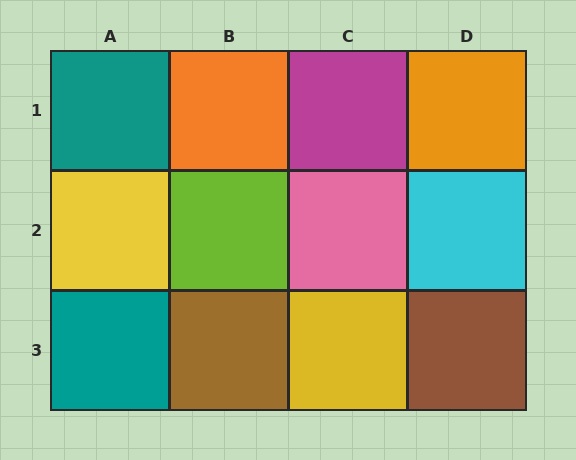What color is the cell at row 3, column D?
Brown.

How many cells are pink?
1 cell is pink.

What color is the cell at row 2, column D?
Cyan.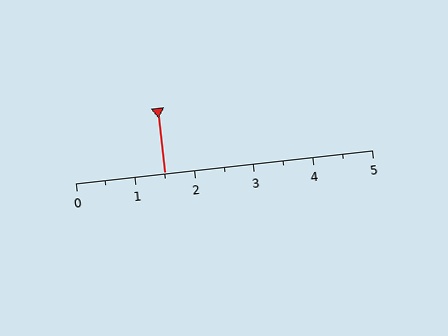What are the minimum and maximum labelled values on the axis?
The axis runs from 0 to 5.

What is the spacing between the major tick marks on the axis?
The major ticks are spaced 1 apart.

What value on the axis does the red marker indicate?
The marker indicates approximately 1.5.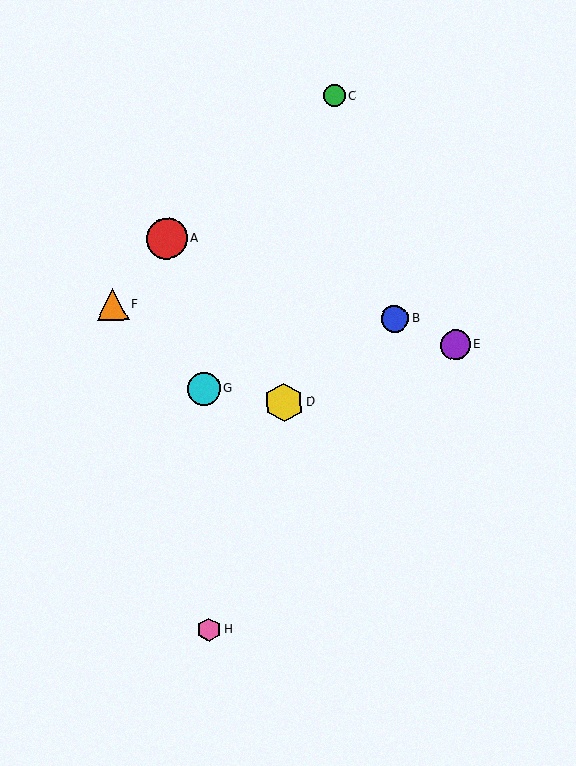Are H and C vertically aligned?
No, H is at x≈209 and C is at x≈334.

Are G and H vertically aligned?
Yes, both are at x≈204.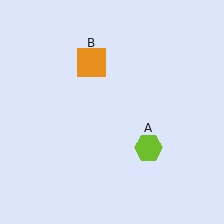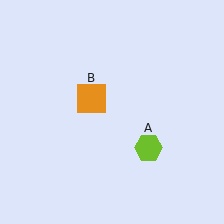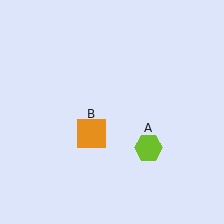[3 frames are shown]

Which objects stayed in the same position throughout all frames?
Lime hexagon (object A) remained stationary.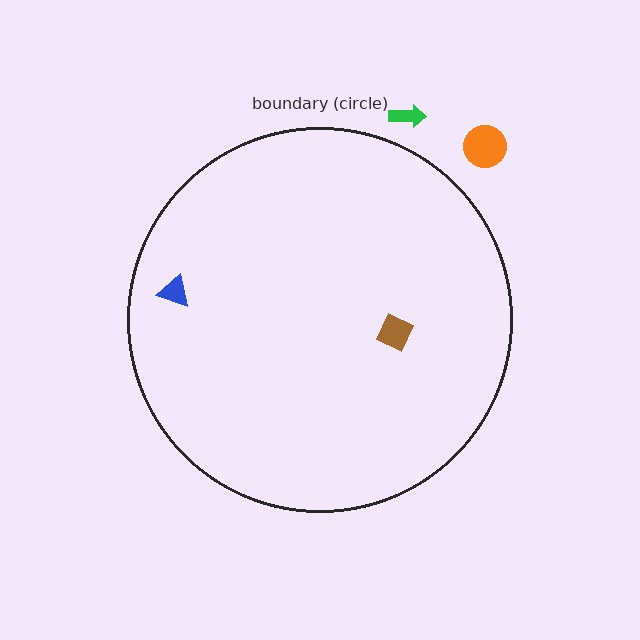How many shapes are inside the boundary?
2 inside, 2 outside.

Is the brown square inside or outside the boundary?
Inside.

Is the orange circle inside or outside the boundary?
Outside.